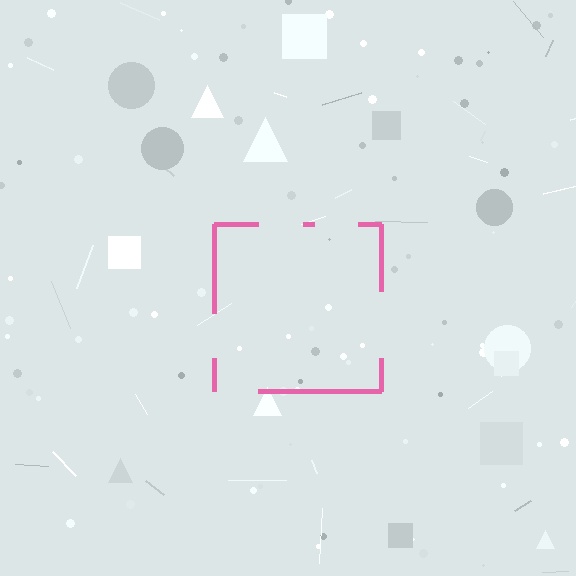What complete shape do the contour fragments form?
The contour fragments form a square.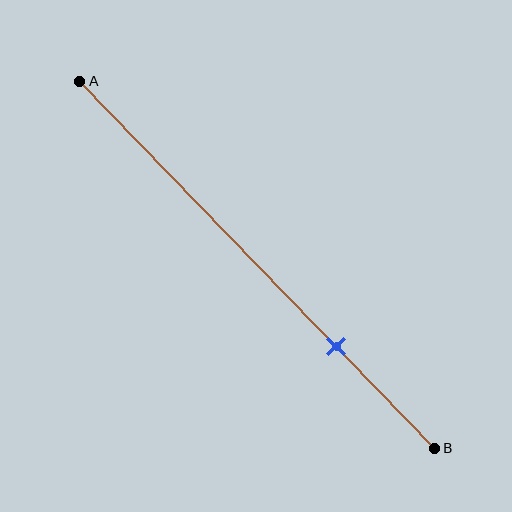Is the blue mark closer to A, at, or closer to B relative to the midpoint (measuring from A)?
The blue mark is closer to point B than the midpoint of segment AB.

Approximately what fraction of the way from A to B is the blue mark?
The blue mark is approximately 70% of the way from A to B.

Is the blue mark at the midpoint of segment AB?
No, the mark is at about 70% from A, not at the 50% midpoint.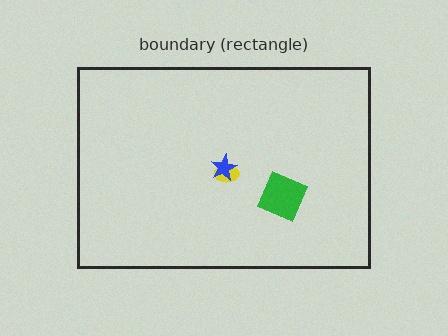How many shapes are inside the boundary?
3 inside, 0 outside.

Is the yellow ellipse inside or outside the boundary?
Inside.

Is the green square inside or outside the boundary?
Inside.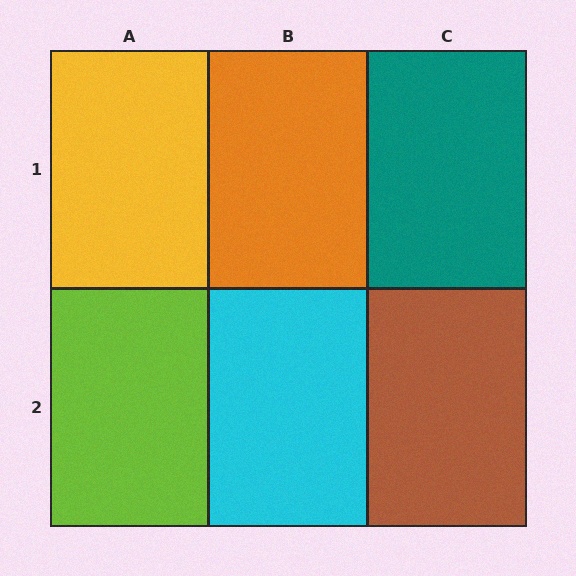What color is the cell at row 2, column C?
Brown.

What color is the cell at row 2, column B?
Cyan.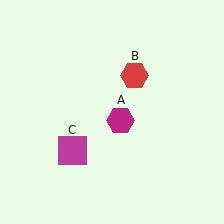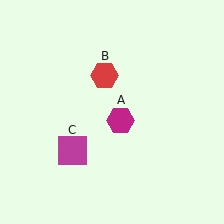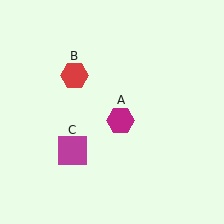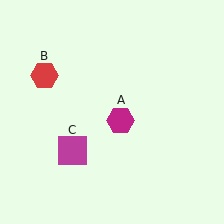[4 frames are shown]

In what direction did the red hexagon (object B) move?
The red hexagon (object B) moved left.